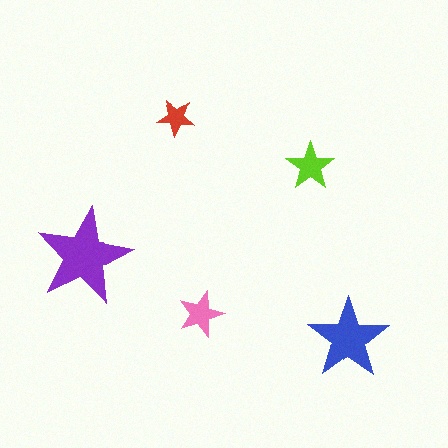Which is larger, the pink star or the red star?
The pink one.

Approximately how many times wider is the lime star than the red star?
About 1.5 times wider.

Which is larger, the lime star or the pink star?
The lime one.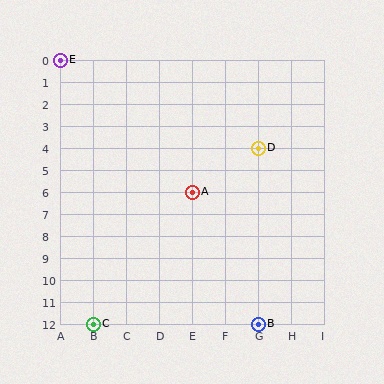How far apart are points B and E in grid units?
Points B and E are 6 columns and 12 rows apart (about 13.4 grid units diagonally).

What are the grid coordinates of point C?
Point C is at grid coordinates (B, 12).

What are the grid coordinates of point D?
Point D is at grid coordinates (G, 4).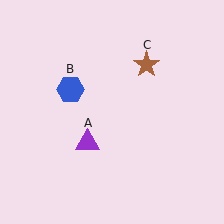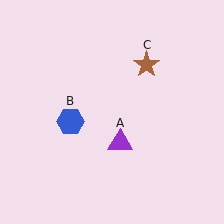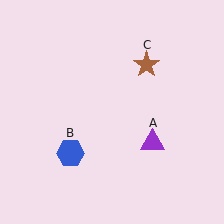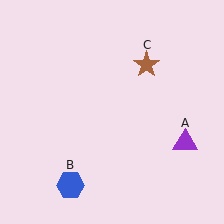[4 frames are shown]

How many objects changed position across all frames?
2 objects changed position: purple triangle (object A), blue hexagon (object B).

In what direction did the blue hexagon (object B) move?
The blue hexagon (object B) moved down.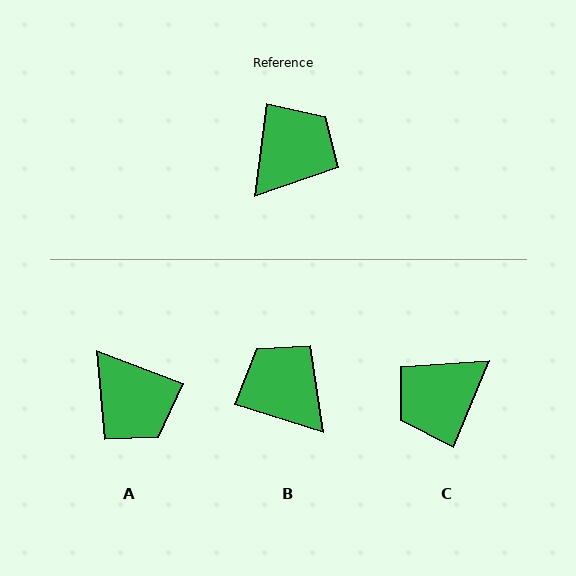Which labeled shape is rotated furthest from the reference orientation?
C, about 165 degrees away.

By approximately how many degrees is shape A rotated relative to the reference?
Approximately 103 degrees clockwise.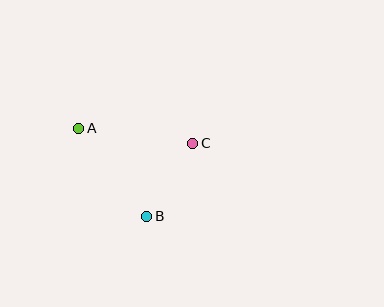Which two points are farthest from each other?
Points A and C are farthest from each other.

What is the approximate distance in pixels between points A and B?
The distance between A and B is approximately 111 pixels.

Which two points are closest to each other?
Points B and C are closest to each other.